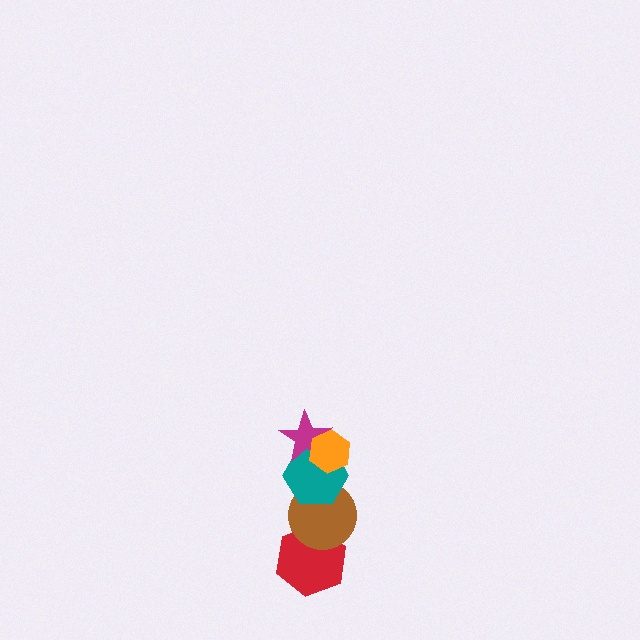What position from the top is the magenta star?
The magenta star is 2nd from the top.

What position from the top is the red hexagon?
The red hexagon is 5th from the top.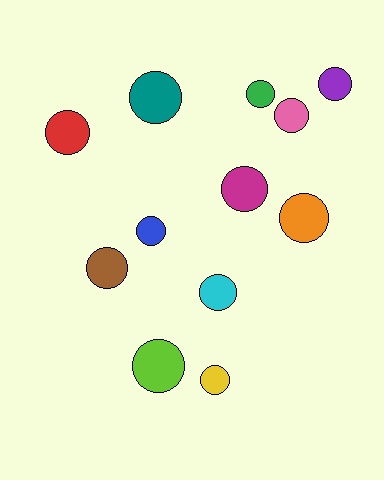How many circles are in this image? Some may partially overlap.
There are 12 circles.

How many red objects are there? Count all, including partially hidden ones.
There is 1 red object.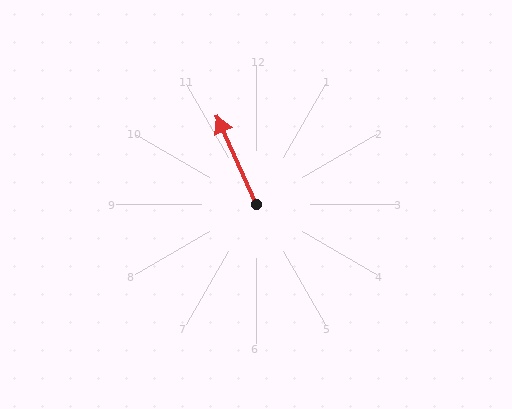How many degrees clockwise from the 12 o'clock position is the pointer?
Approximately 336 degrees.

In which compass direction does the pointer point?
Northwest.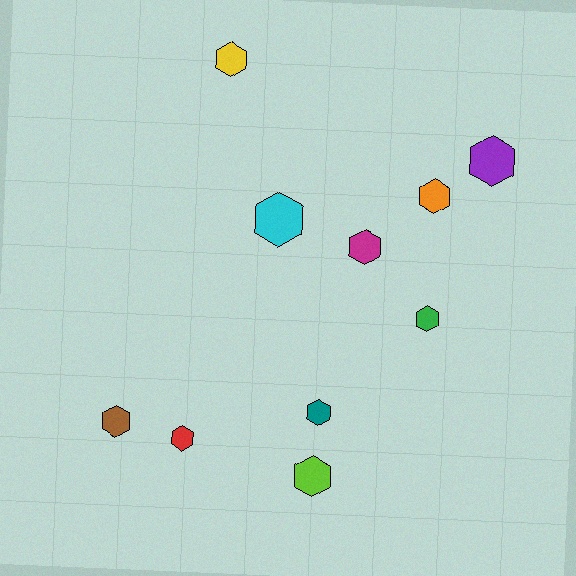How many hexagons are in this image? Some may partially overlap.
There are 10 hexagons.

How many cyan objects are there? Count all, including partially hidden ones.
There is 1 cyan object.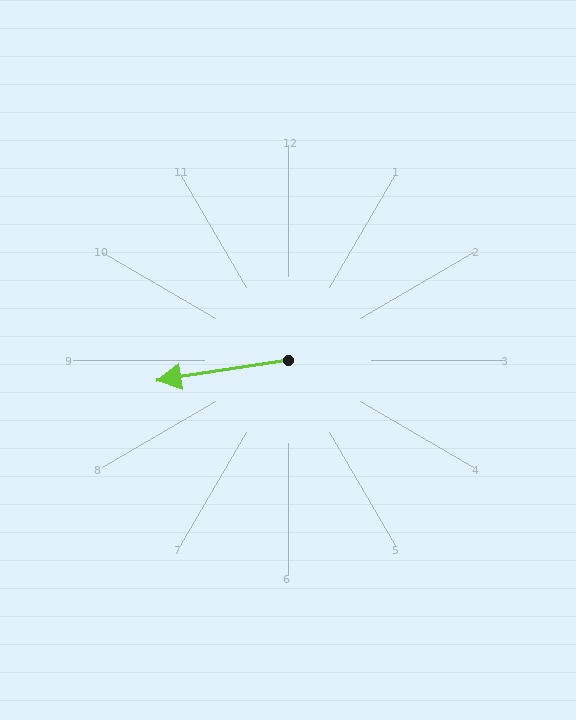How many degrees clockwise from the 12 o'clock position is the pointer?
Approximately 261 degrees.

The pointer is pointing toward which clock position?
Roughly 9 o'clock.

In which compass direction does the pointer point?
West.